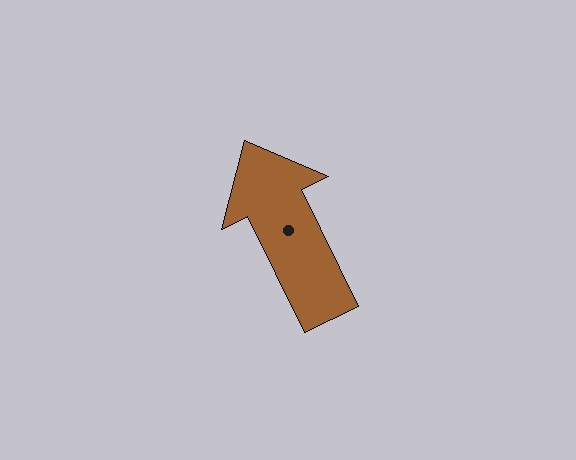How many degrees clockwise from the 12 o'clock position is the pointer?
Approximately 334 degrees.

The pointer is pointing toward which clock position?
Roughly 11 o'clock.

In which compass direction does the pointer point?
Northwest.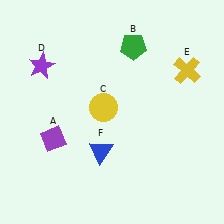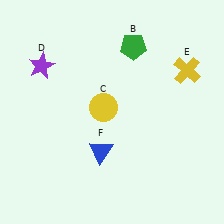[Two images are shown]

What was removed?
The purple diamond (A) was removed in Image 2.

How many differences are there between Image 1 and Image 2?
There is 1 difference between the two images.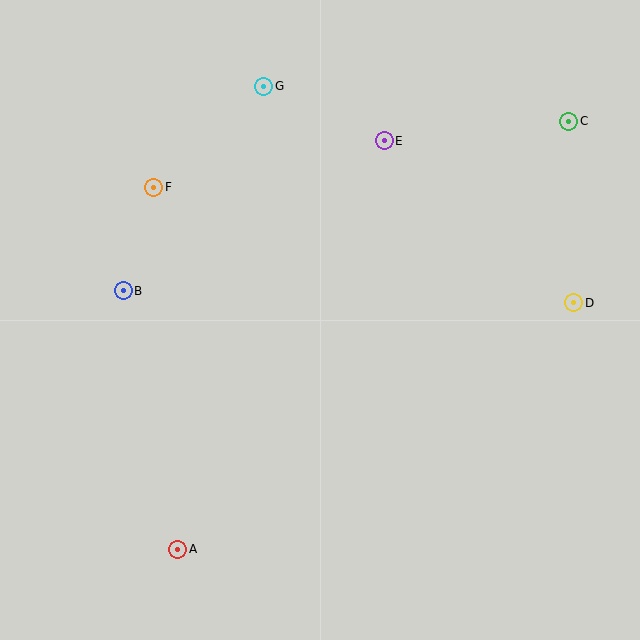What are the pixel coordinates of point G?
Point G is at (264, 86).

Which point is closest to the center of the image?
Point E at (384, 141) is closest to the center.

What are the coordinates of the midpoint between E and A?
The midpoint between E and A is at (281, 345).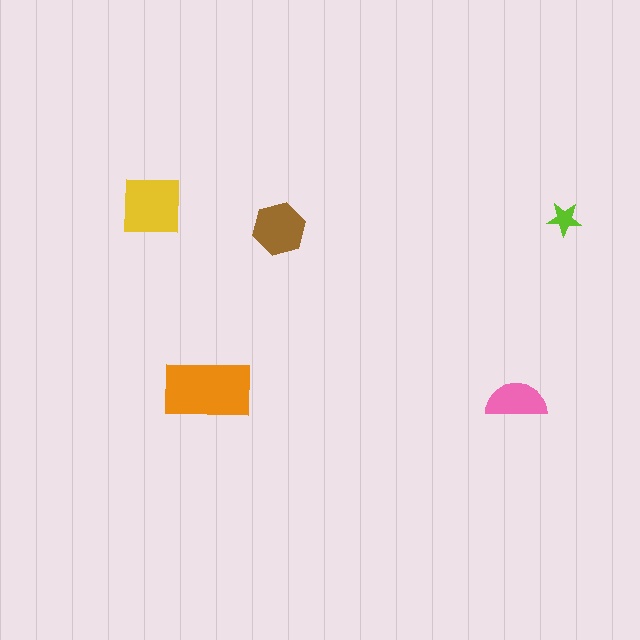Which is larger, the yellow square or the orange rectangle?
The orange rectangle.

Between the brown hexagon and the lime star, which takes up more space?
The brown hexagon.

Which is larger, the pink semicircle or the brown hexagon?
The brown hexagon.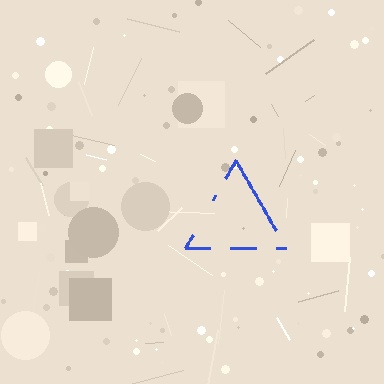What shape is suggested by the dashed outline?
The dashed outline suggests a triangle.